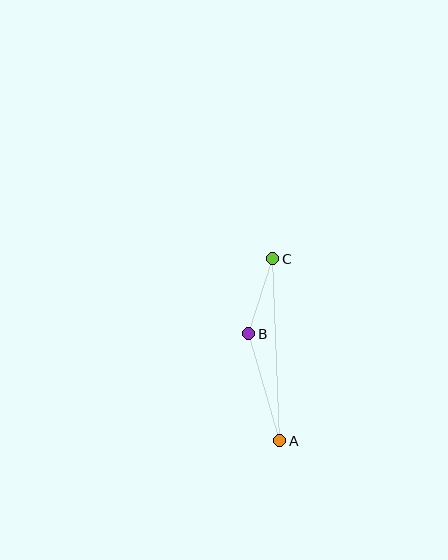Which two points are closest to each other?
Points B and C are closest to each other.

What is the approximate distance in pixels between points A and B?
The distance between A and B is approximately 111 pixels.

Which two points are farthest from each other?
Points A and C are farthest from each other.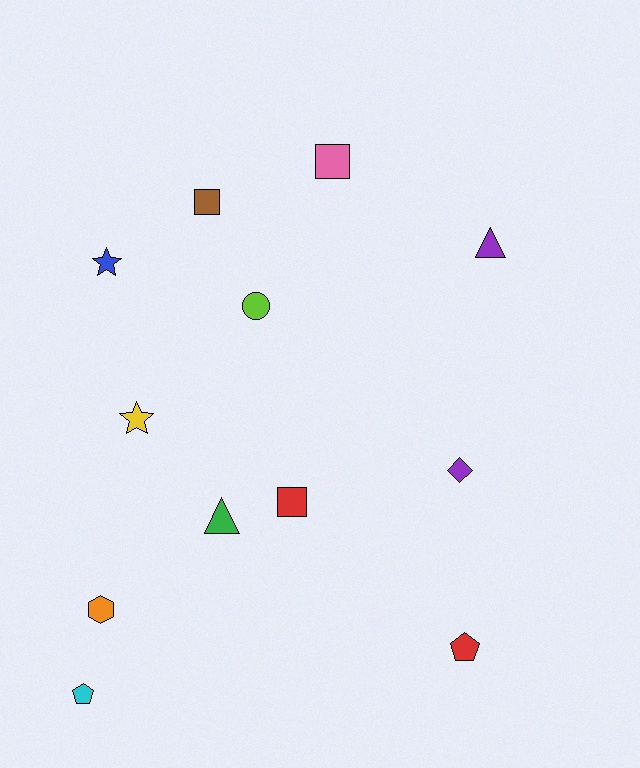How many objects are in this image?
There are 12 objects.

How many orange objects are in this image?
There is 1 orange object.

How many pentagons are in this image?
There are 2 pentagons.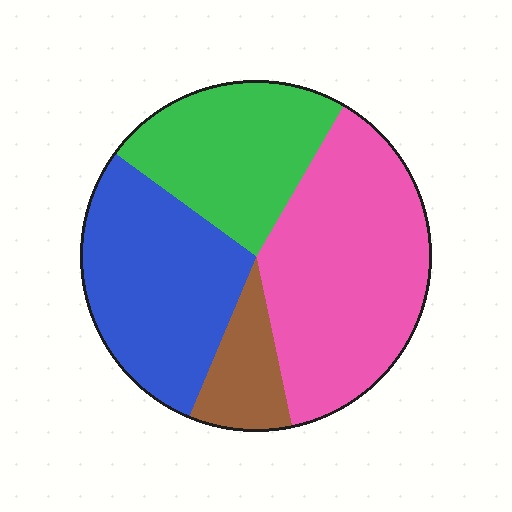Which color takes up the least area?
Brown, at roughly 10%.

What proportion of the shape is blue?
Blue covers about 30% of the shape.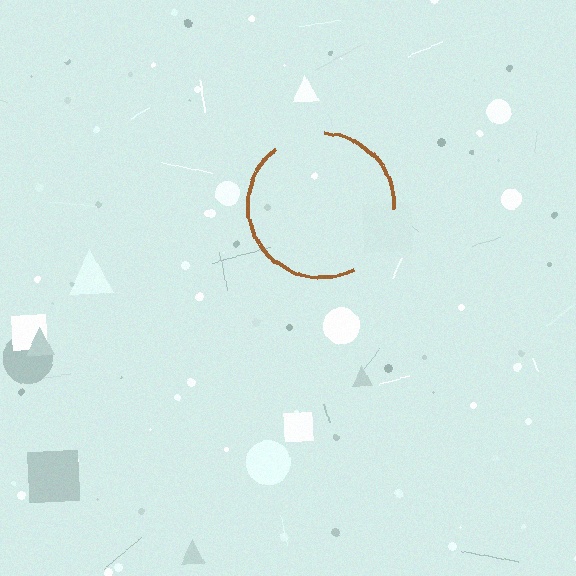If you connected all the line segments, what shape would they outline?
They would outline a circle.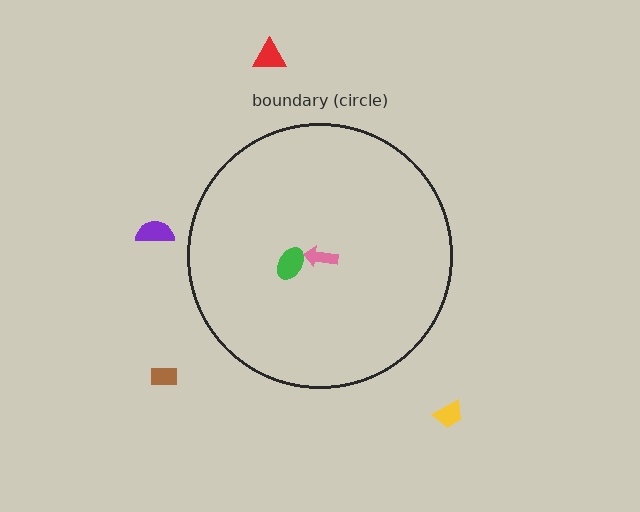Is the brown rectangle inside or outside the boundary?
Outside.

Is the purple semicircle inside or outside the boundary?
Outside.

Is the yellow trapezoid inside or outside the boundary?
Outside.